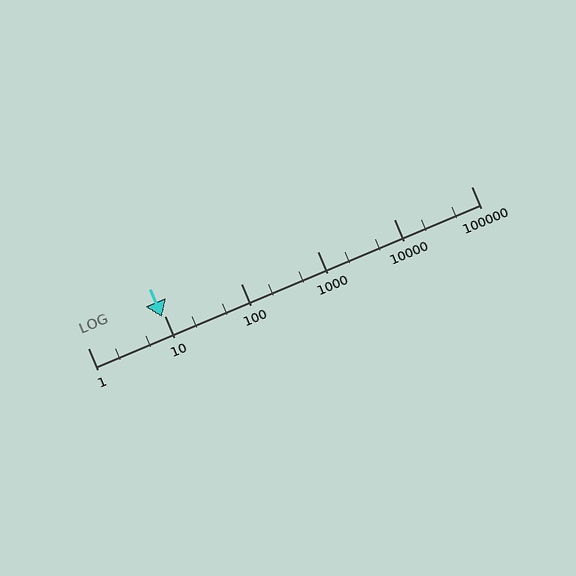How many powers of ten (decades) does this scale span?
The scale spans 5 decades, from 1 to 100000.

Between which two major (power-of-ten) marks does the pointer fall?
The pointer is between 1 and 10.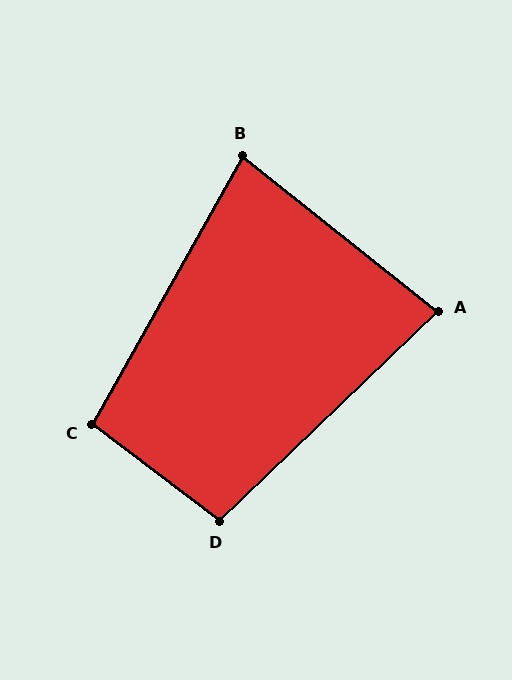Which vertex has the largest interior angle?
D, at approximately 99 degrees.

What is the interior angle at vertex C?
Approximately 98 degrees (obtuse).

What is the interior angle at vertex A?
Approximately 82 degrees (acute).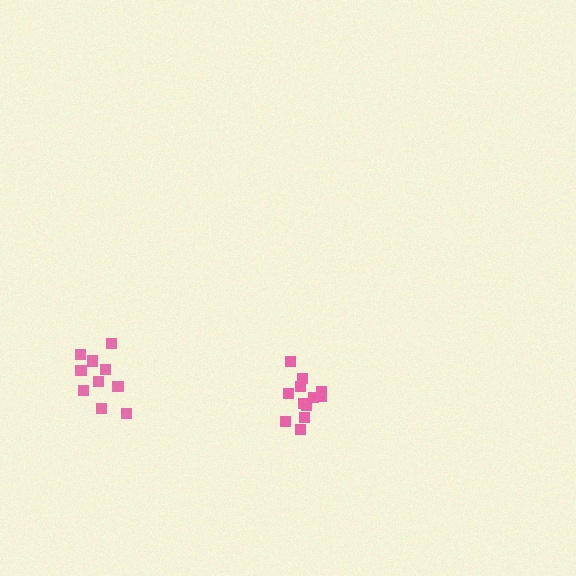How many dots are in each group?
Group 1: 10 dots, Group 2: 12 dots (22 total).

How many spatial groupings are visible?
There are 2 spatial groupings.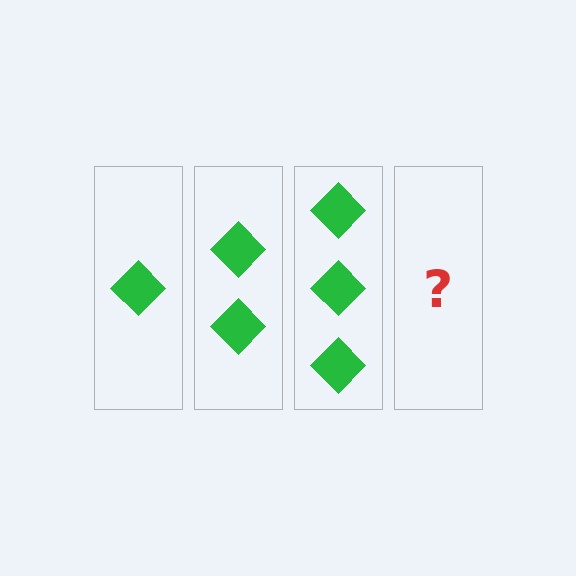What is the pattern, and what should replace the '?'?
The pattern is that each step adds one more diamond. The '?' should be 4 diamonds.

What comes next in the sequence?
The next element should be 4 diamonds.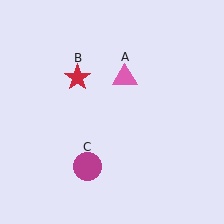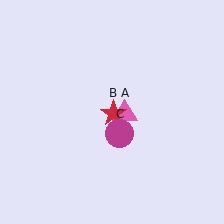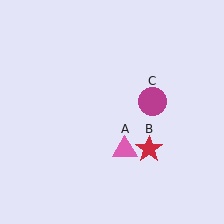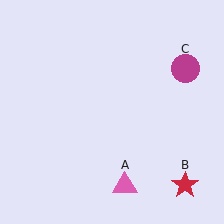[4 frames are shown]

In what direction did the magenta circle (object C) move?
The magenta circle (object C) moved up and to the right.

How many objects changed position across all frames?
3 objects changed position: pink triangle (object A), red star (object B), magenta circle (object C).